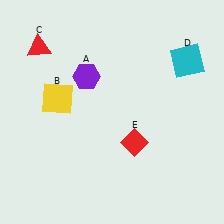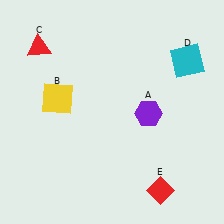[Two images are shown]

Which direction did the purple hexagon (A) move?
The purple hexagon (A) moved right.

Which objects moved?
The objects that moved are: the purple hexagon (A), the red diamond (E).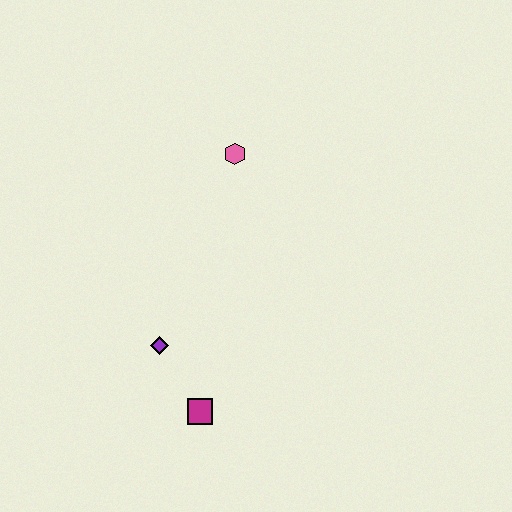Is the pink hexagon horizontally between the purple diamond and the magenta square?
No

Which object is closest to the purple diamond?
The magenta square is closest to the purple diamond.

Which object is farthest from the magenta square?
The pink hexagon is farthest from the magenta square.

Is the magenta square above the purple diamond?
No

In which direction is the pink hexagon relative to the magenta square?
The pink hexagon is above the magenta square.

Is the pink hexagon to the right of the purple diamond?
Yes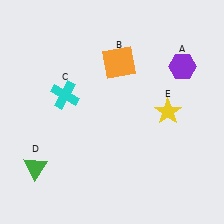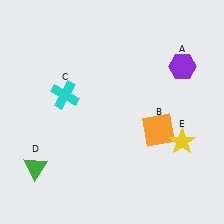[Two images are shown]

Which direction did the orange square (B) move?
The orange square (B) moved down.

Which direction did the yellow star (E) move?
The yellow star (E) moved down.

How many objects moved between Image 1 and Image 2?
2 objects moved between the two images.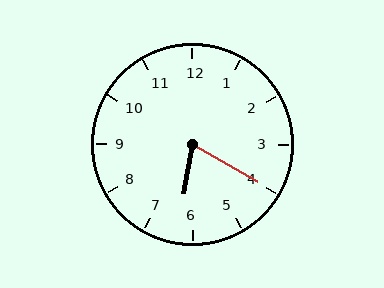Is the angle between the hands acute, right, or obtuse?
It is acute.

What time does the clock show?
6:20.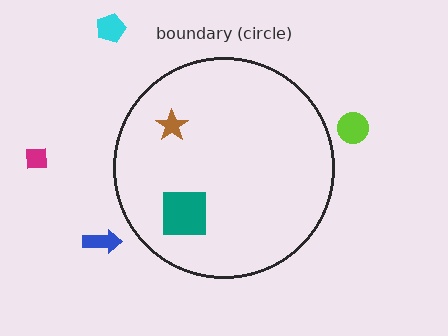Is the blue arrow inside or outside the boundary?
Outside.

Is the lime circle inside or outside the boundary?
Outside.